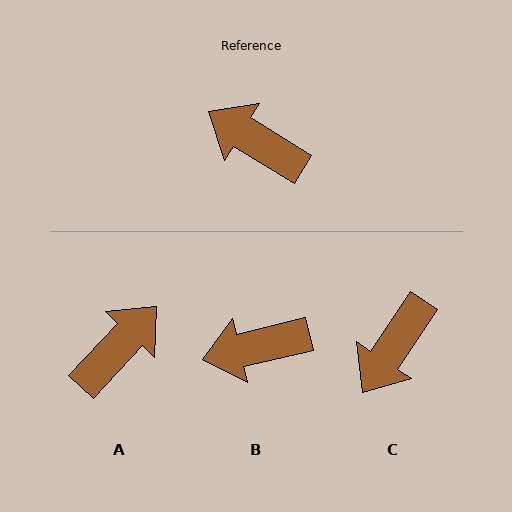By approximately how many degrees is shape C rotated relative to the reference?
Approximately 88 degrees counter-clockwise.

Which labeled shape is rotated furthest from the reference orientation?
A, about 102 degrees away.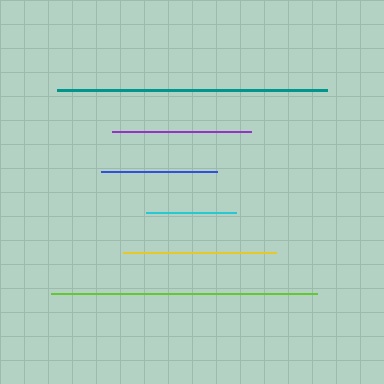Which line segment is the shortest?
The cyan line is the shortest at approximately 90 pixels.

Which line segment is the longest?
The teal line is the longest at approximately 270 pixels.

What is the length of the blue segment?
The blue segment is approximately 116 pixels long.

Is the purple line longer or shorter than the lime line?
The lime line is longer than the purple line.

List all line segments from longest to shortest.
From longest to shortest: teal, lime, yellow, purple, blue, cyan.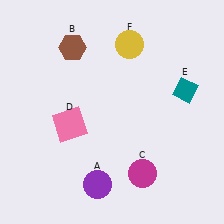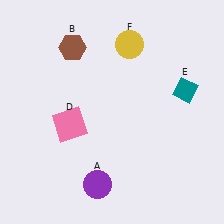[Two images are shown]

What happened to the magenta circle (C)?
The magenta circle (C) was removed in Image 2. It was in the bottom-right area of Image 1.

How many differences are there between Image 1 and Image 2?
There is 1 difference between the two images.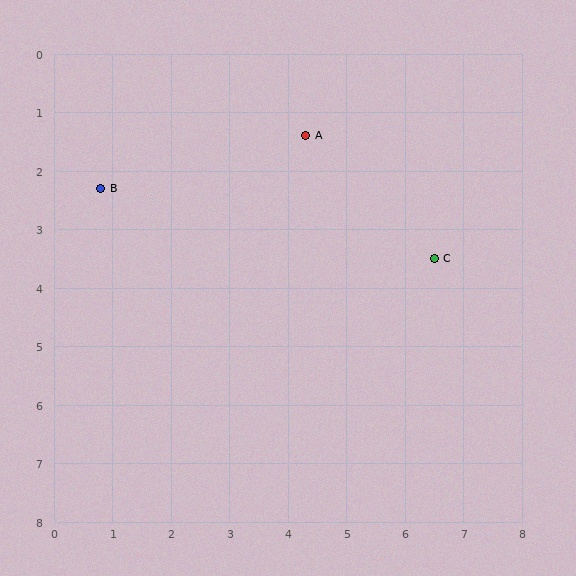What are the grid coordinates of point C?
Point C is at approximately (6.5, 3.5).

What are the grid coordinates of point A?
Point A is at approximately (4.3, 1.4).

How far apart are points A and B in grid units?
Points A and B are about 3.6 grid units apart.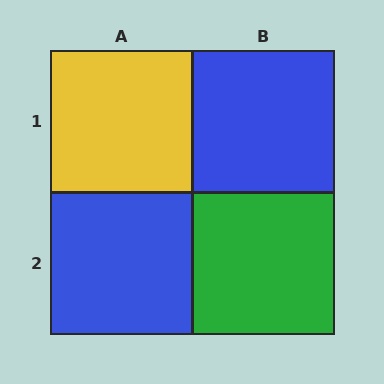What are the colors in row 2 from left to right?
Blue, green.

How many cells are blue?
2 cells are blue.